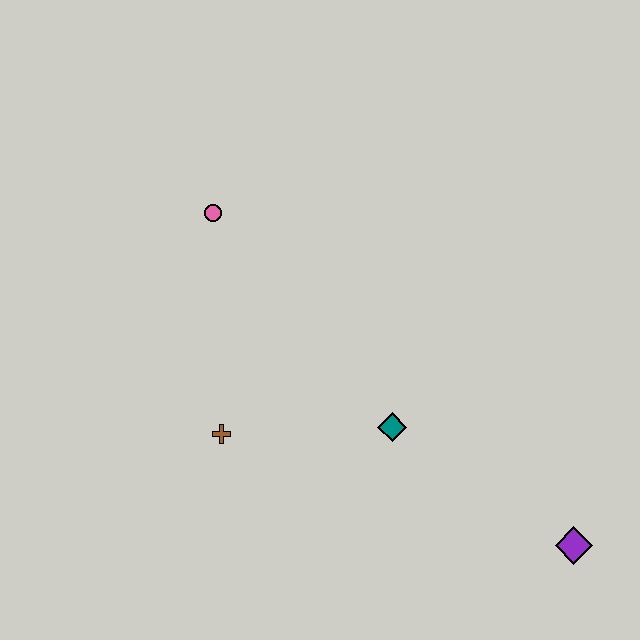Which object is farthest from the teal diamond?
The pink circle is farthest from the teal diamond.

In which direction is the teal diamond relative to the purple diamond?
The teal diamond is to the left of the purple diamond.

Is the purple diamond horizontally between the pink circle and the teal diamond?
No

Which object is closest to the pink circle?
The brown cross is closest to the pink circle.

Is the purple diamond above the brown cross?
No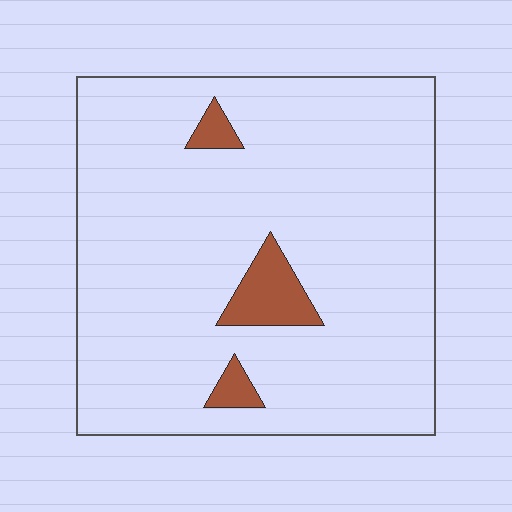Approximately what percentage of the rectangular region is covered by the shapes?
Approximately 5%.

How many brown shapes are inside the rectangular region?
3.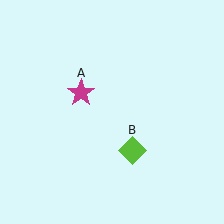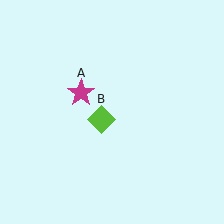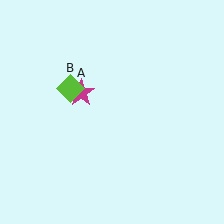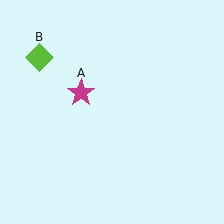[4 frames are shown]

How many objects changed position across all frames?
1 object changed position: lime diamond (object B).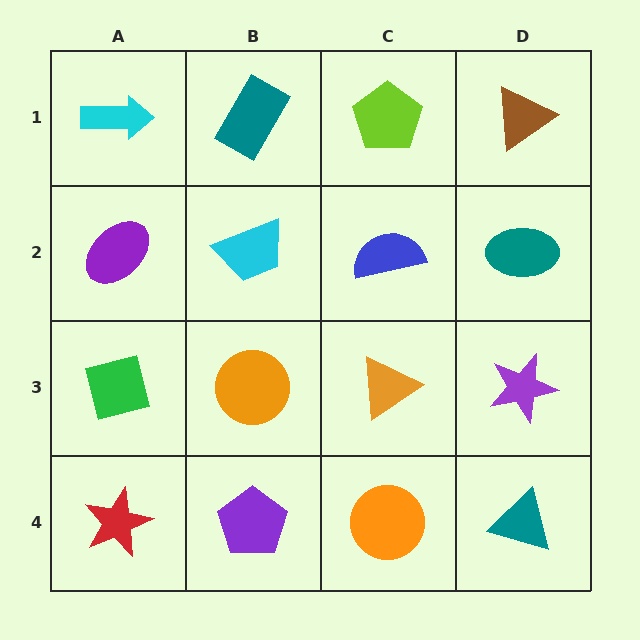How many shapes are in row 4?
4 shapes.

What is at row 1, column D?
A brown triangle.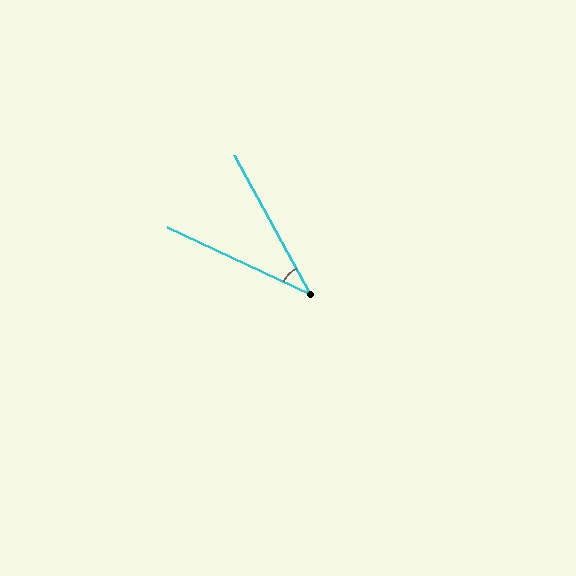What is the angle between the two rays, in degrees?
Approximately 36 degrees.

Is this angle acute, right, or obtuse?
It is acute.